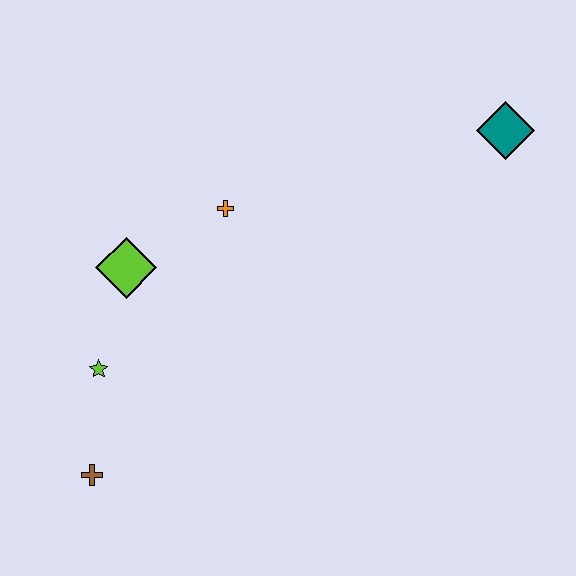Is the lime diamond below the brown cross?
No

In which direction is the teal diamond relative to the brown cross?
The teal diamond is to the right of the brown cross.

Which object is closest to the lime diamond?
The lime star is closest to the lime diamond.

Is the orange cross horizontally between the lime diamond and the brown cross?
No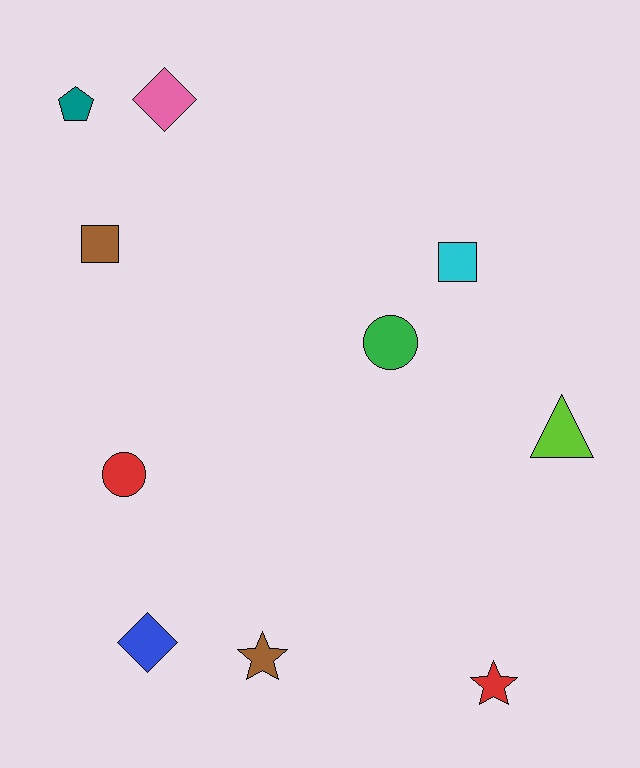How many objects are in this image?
There are 10 objects.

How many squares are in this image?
There are 2 squares.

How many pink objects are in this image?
There is 1 pink object.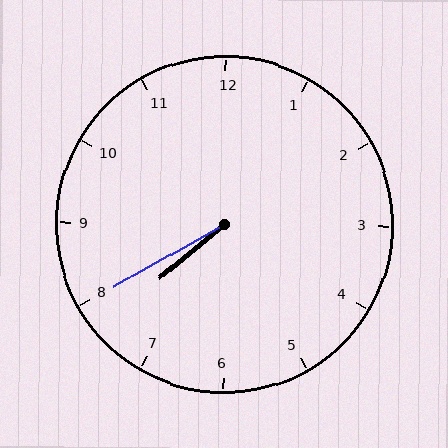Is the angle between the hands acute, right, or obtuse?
It is acute.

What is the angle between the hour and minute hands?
Approximately 10 degrees.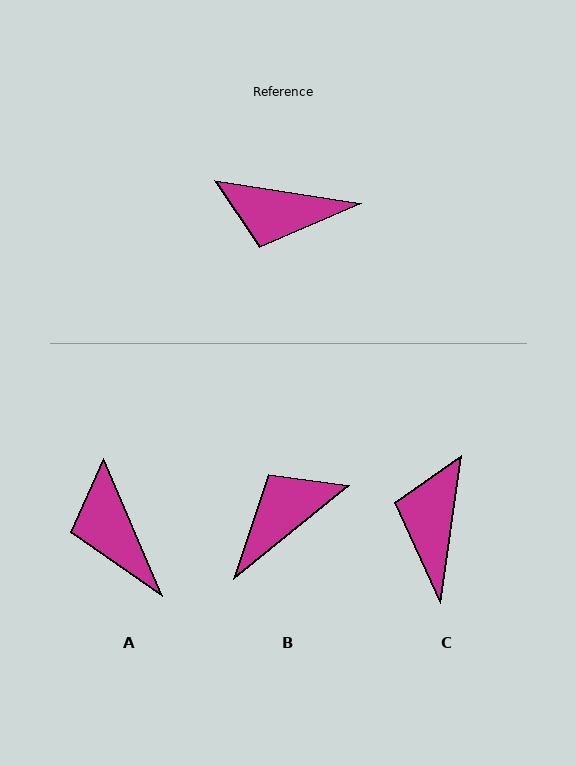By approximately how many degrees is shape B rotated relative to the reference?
Approximately 132 degrees clockwise.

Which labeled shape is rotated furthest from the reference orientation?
B, about 132 degrees away.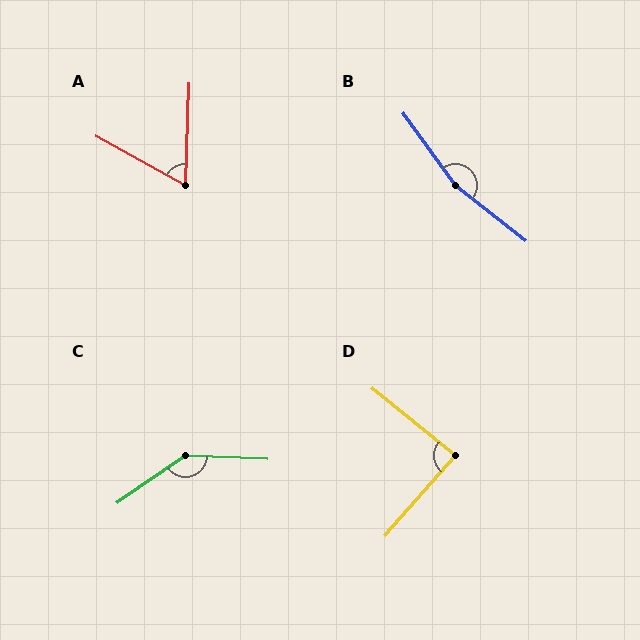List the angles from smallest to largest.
A (63°), D (88°), C (143°), B (164°).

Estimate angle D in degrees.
Approximately 88 degrees.